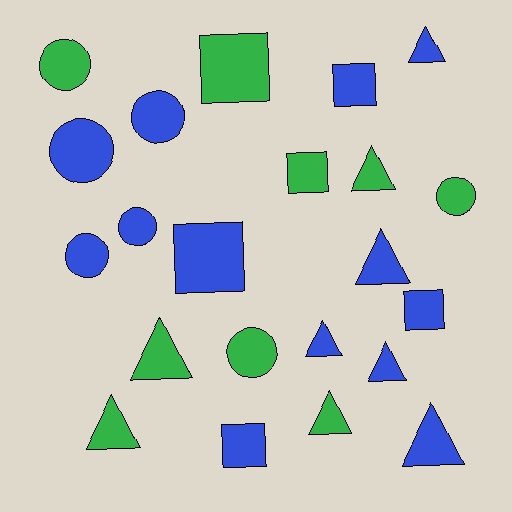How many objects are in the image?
There are 22 objects.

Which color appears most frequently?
Blue, with 13 objects.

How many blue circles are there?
There are 4 blue circles.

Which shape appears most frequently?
Triangle, with 9 objects.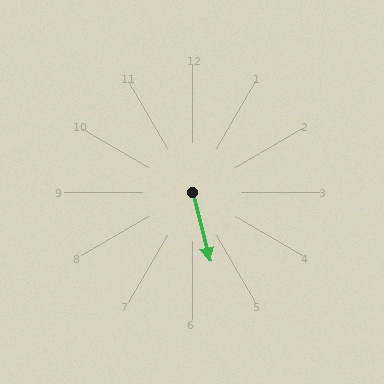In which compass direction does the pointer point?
South.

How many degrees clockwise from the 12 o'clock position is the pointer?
Approximately 166 degrees.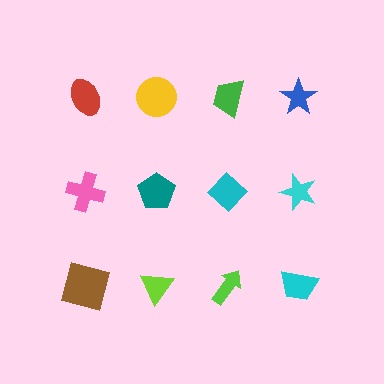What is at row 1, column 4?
A blue star.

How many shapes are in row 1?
4 shapes.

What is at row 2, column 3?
A cyan diamond.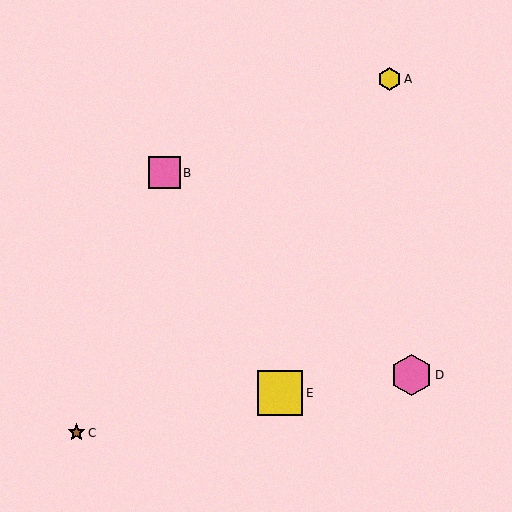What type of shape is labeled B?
Shape B is a pink square.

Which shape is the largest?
The yellow square (labeled E) is the largest.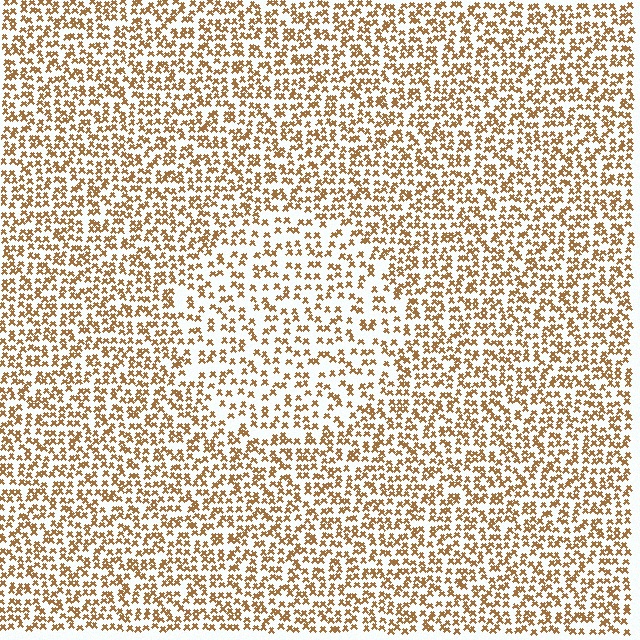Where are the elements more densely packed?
The elements are more densely packed outside the circle boundary.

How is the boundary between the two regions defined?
The boundary is defined by a change in element density (approximately 1.6x ratio). All elements are the same color, size, and shape.